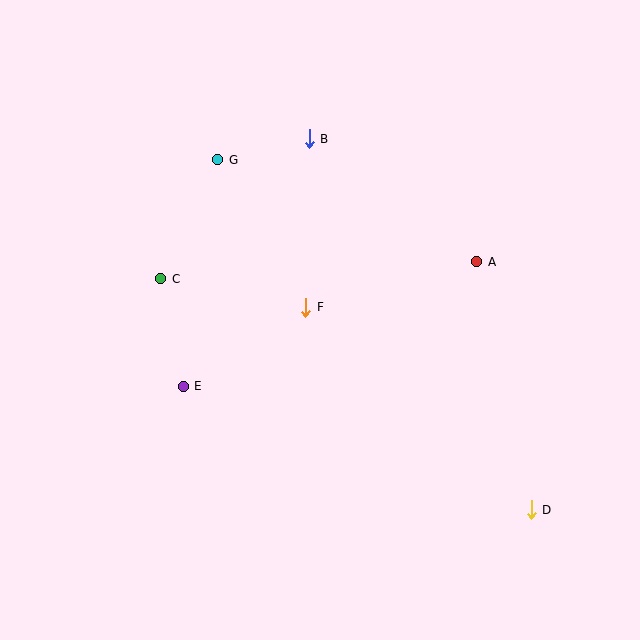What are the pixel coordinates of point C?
Point C is at (161, 279).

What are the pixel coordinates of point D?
Point D is at (531, 510).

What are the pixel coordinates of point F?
Point F is at (306, 307).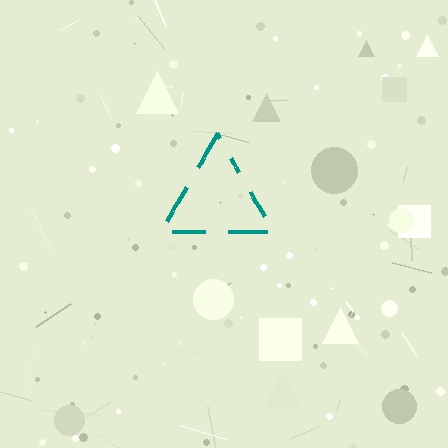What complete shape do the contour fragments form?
The contour fragments form a triangle.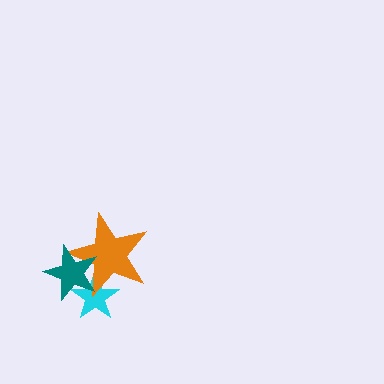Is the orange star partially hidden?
Yes, it is partially covered by another shape.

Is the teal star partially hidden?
No, no other shape covers it.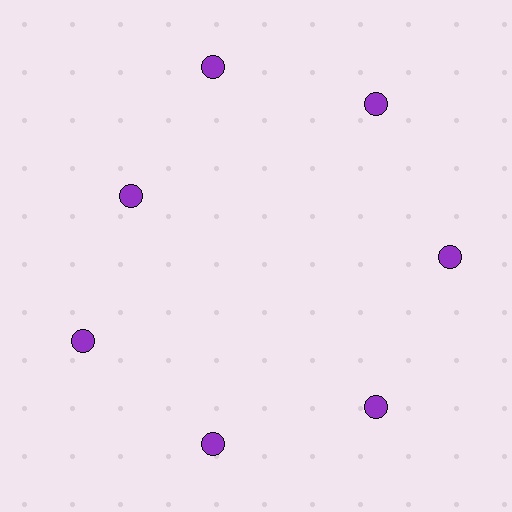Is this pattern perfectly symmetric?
No. The 7 purple circles are arranged in a ring, but one element near the 10 o'clock position is pulled inward toward the center, breaking the 7-fold rotational symmetry.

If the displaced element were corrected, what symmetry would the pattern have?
It would have 7-fold rotational symmetry — the pattern would map onto itself every 51 degrees.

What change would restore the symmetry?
The symmetry would be restored by moving it outward, back onto the ring so that all 7 circles sit at equal angles and equal distance from the center.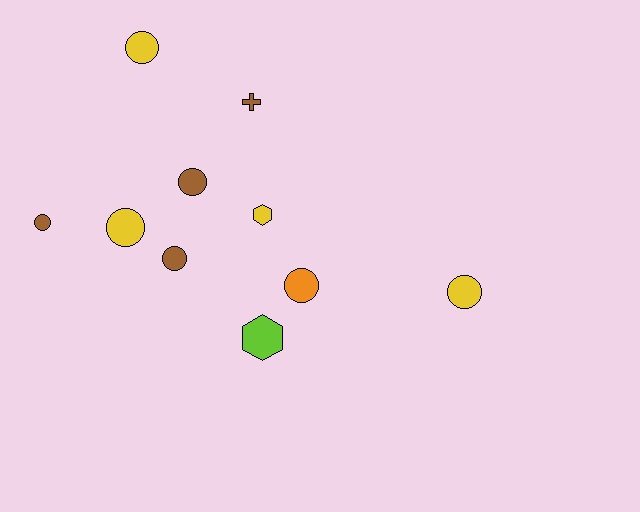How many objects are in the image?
There are 10 objects.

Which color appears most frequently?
Brown, with 4 objects.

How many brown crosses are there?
There is 1 brown cross.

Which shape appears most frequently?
Circle, with 7 objects.